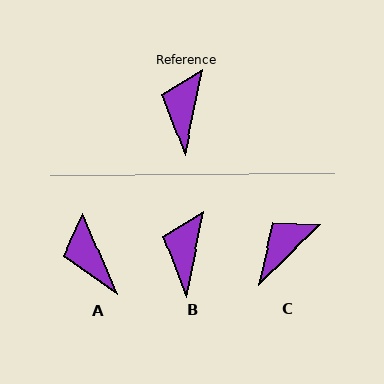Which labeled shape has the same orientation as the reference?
B.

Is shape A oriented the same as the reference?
No, it is off by about 34 degrees.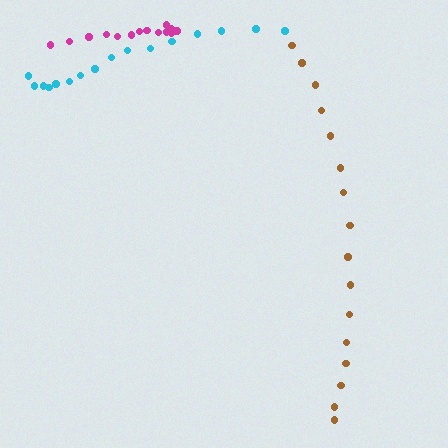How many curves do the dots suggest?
There are 3 distinct paths.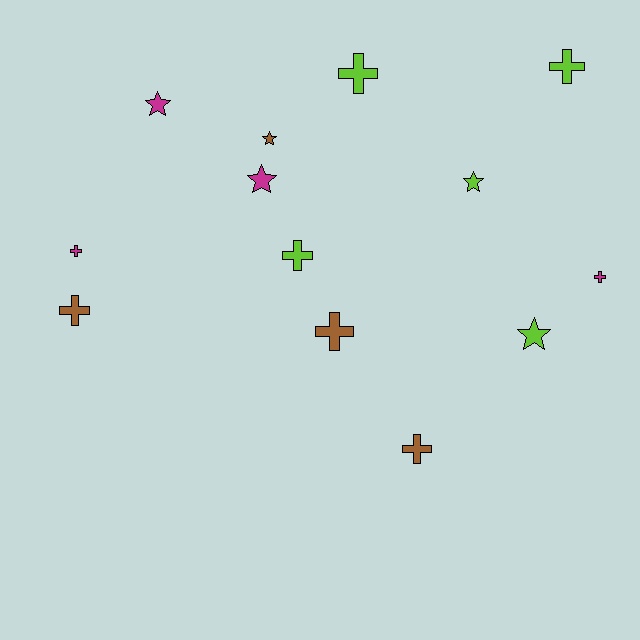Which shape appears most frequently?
Cross, with 8 objects.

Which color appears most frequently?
Lime, with 5 objects.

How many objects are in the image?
There are 13 objects.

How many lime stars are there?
There are 2 lime stars.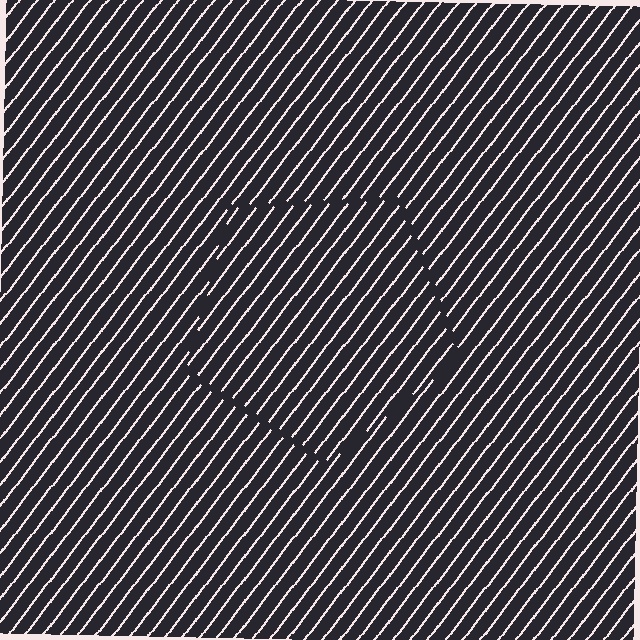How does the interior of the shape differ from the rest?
The interior of the shape contains the same grating, shifted by half a period — the contour is defined by the phase discontinuity where line-ends from the inner and outer gratings abut.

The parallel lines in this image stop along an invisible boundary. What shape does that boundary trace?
An illusory pentagon. The interior of the shape contains the same grating, shifted by half a period — the contour is defined by the phase discontinuity where line-ends from the inner and outer gratings abut.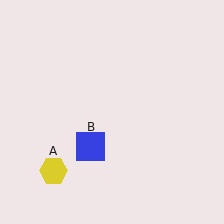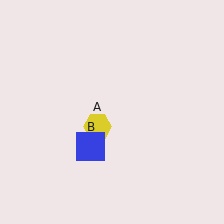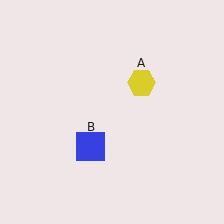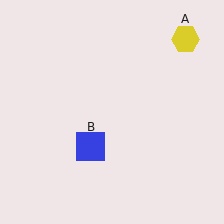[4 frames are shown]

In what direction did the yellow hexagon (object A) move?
The yellow hexagon (object A) moved up and to the right.